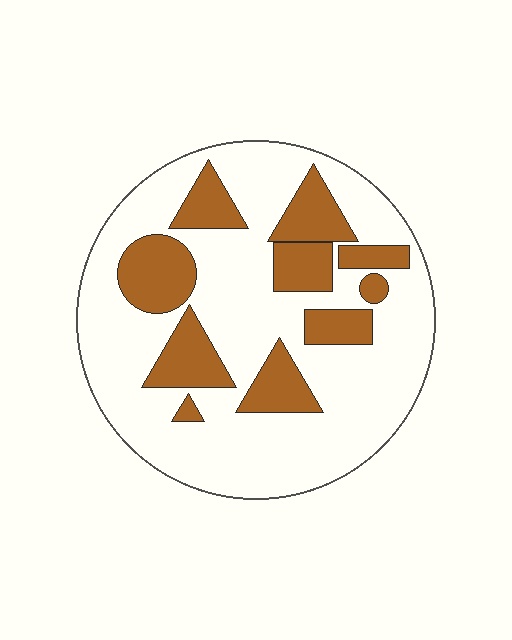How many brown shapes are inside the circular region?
10.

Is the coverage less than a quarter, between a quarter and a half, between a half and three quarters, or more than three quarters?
Between a quarter and a half.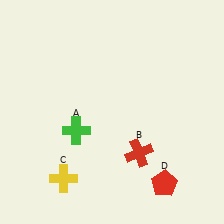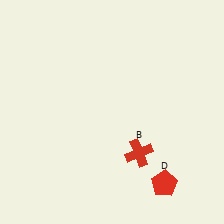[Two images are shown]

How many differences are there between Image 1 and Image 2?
There are 2 differences between the two images.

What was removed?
The green cross (A), the yellow cross (C) were removed in Image 2.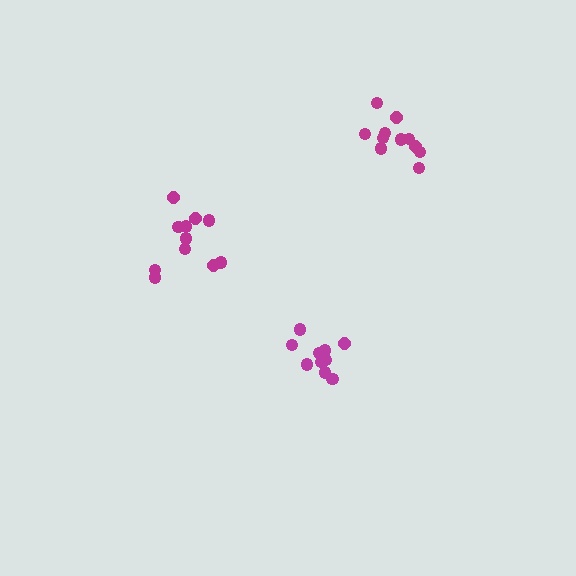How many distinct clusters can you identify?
There are 3 distinct clusters.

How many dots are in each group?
Group 1: 10 dots, Group 2: 11 dots, Group 3: 11 dots (32 total).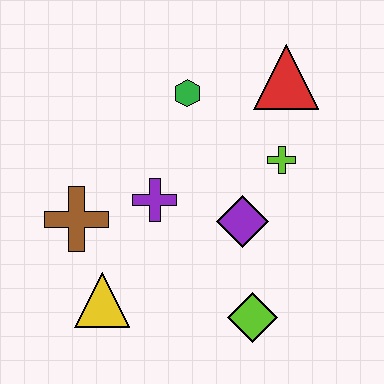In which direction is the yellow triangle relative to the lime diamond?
The yellow triangle is to the left of the lime diamond.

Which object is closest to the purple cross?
The brown cross is closest to the purple cross.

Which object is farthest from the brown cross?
The red triangle is farthest from the brown cross.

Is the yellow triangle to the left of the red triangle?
Yes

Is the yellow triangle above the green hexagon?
No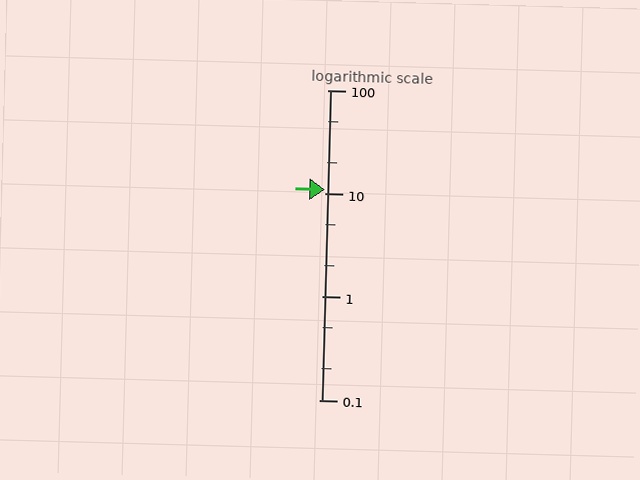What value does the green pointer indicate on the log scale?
The pointer indicates approximately 11.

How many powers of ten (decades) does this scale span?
The scale spans 3 decades, from 0.1 to 100.